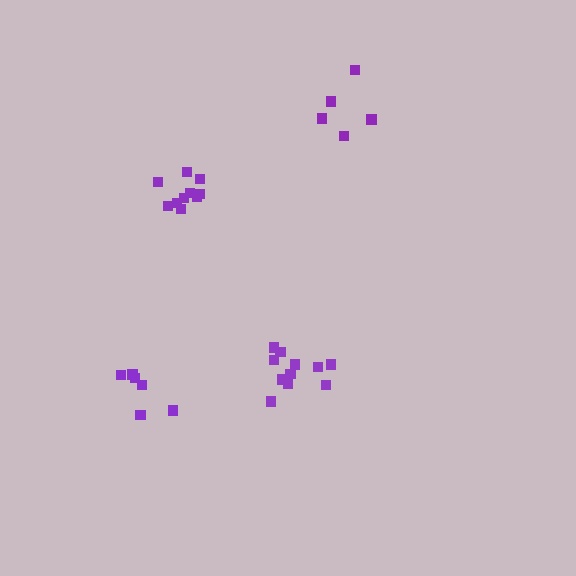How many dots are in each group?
Group 1: 6 dots, Group 2: 10 dots, Group 3: 11 dots, Group 4: 5 dots (32 total).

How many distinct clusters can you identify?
There are 4 distinct clusters.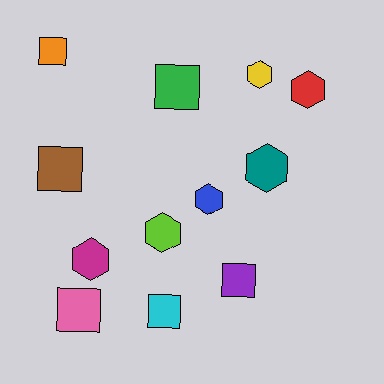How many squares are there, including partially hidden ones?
There are 6 squares.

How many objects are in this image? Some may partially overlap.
There are 12 objects.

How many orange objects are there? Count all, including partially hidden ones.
There is 1 orange object.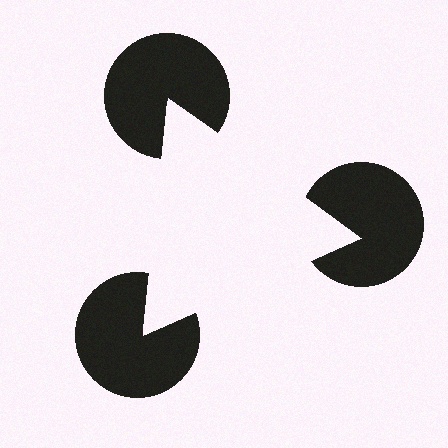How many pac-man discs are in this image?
There are 3 — one at each vertex of the illusory triangle.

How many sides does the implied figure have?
3 sides.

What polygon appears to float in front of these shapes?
An illusory triangle — its edges are inferred from the aligned wedge cuts in the pac-man discs, not physically drawn.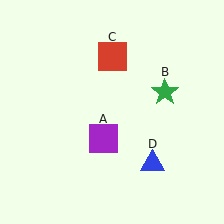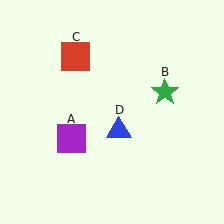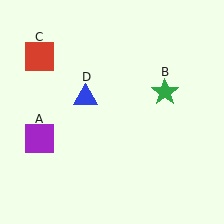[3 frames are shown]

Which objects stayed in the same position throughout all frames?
Green star (object B) remained stationary.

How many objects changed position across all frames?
3 objects changed position: purple square (object A), red square (object C), blue triangle (object D).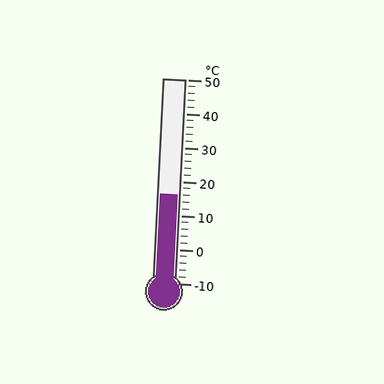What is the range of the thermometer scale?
The thermometer scale ranges from -10°C to 50°C.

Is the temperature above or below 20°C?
The temperature is below 20°C.